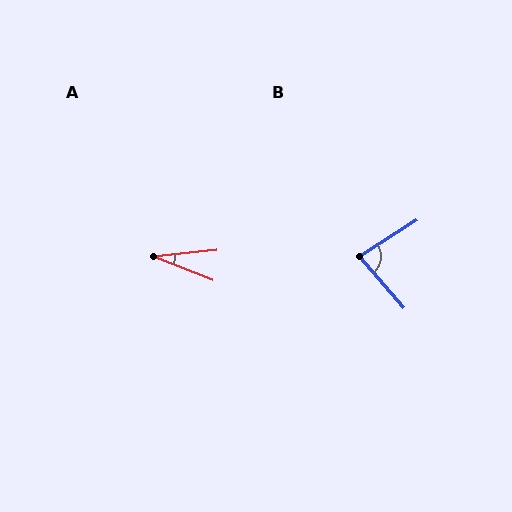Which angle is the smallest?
A, at approximately 27 degrees.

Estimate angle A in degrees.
Approximately 27 degrees.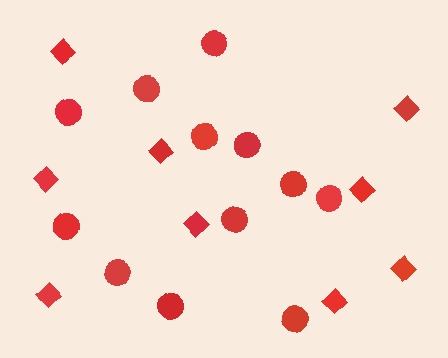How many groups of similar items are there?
There are 2 groups: one group of diamonds (9) and one group of circles (12).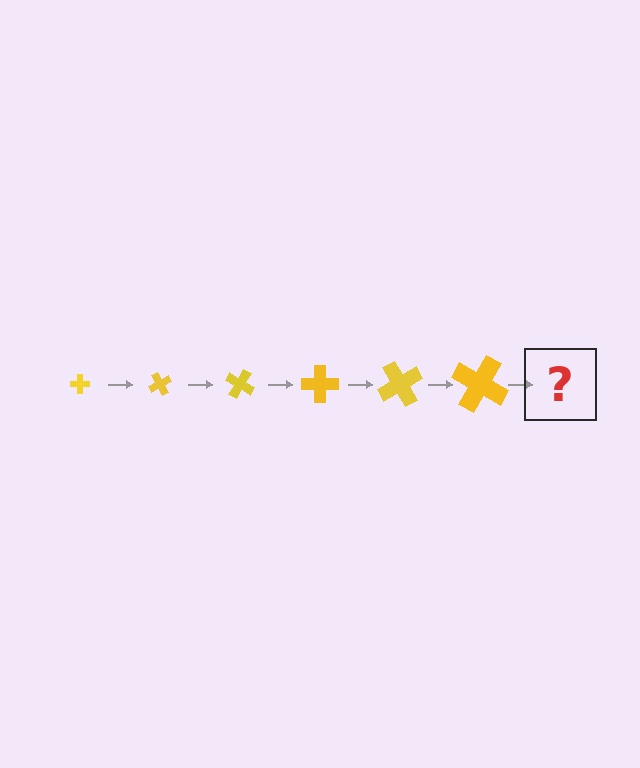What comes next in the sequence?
The next element should be a cross, larger than the previous one and rotated 360 degrees from the start.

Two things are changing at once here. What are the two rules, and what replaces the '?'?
The two rules are that the cross grows larger each step and it rotates 60 degrees each step. The '?' should be a cross, larger than the previous one and rotated 360 degrees from the start.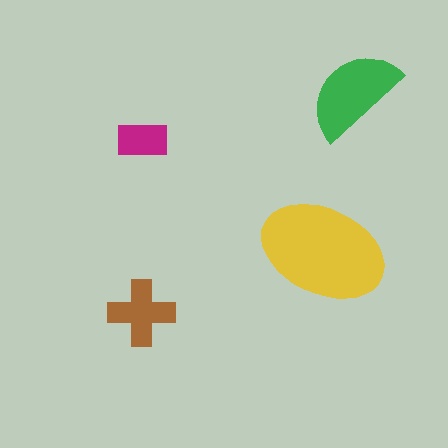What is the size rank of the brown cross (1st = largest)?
3rd.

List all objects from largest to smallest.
The yellow ellipse, the green semicircle, the brown cross, the magenta rectangle.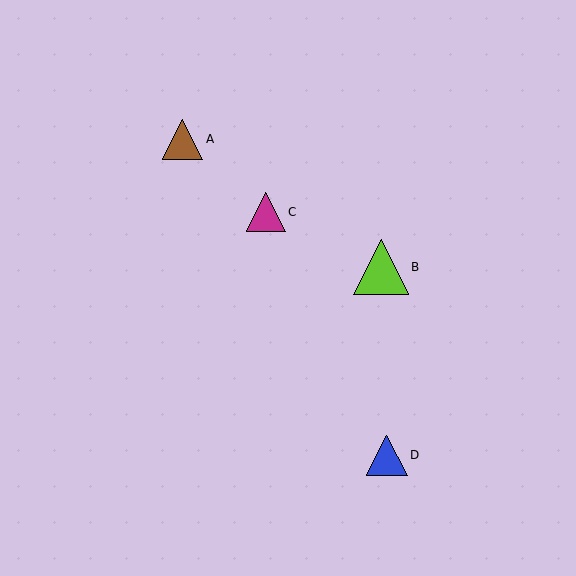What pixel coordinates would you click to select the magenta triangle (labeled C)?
Click at (266, 212) to select the magenta triangle C.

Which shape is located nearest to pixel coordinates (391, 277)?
The lime triangle (labeled B) at (381, 267) is nearest to that location.